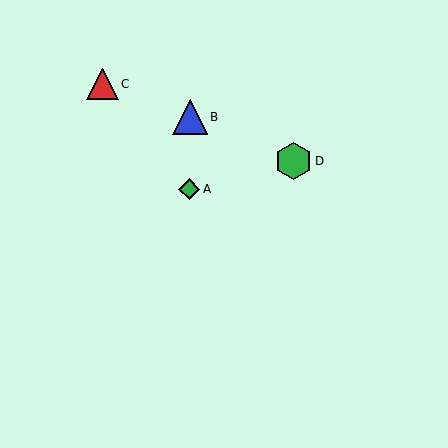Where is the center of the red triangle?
The center of the red triangle is at (102, 84).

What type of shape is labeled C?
Shape C is a red triangle.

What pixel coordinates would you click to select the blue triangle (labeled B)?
Click at (190, 117) to select the blue triangle B.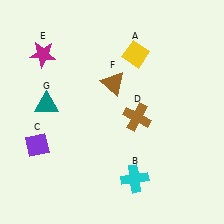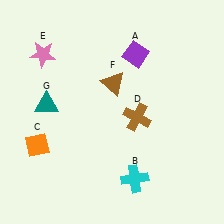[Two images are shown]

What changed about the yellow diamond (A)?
In Image 1, A is yellow. In Image 2, it changed to purple.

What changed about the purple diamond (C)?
In Image 1, C is purple. In Image 2, it changed to orange.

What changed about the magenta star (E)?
In Image 1, E is magenta. In Image 2, it changed to pink.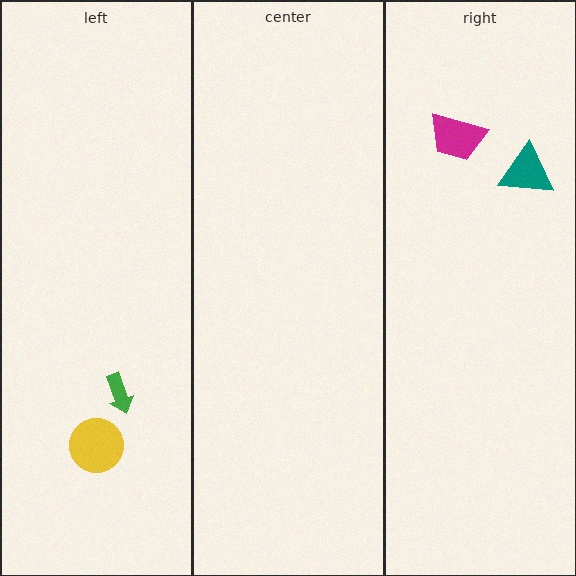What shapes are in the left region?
The green arrow, the yellow circle.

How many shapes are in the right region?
2.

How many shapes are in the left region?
2.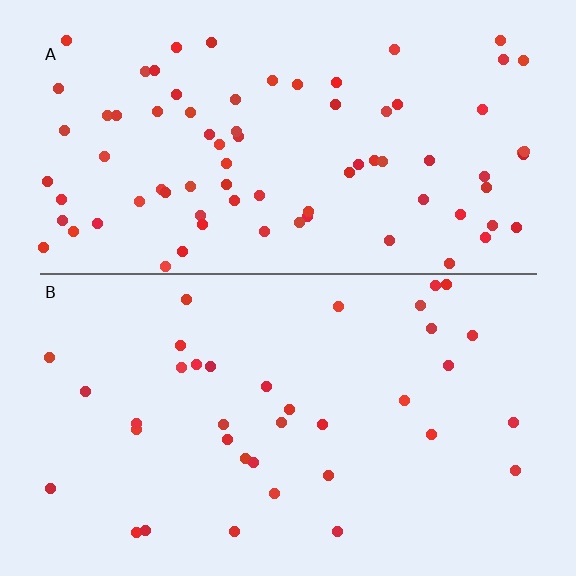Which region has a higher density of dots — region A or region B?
A (the top).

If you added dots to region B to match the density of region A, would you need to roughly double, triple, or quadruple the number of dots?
Approximately double.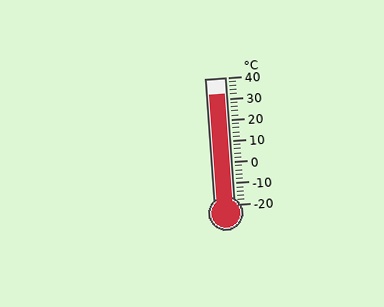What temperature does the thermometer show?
The thermometer shows approximately 32°C.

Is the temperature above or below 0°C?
The temperature is above 0°C.